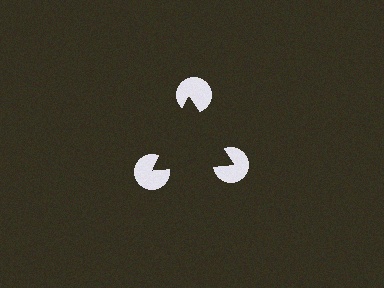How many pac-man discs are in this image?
There are 3 — one at each vertex of the illusory triangle.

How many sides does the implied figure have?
3 sides.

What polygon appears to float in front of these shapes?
An illusory triangle — its edges are inferred from the aligned wedge cuts in the pac-man discs, not physically drawn.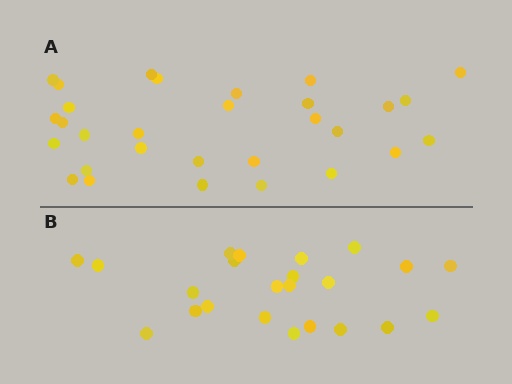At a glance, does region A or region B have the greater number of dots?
Region A (the top region) has more dots.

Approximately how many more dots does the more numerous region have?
Region A has roughly 8 or so more dots than region B.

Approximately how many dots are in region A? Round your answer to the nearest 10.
About 30 dots.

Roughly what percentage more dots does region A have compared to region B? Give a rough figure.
About 30% more.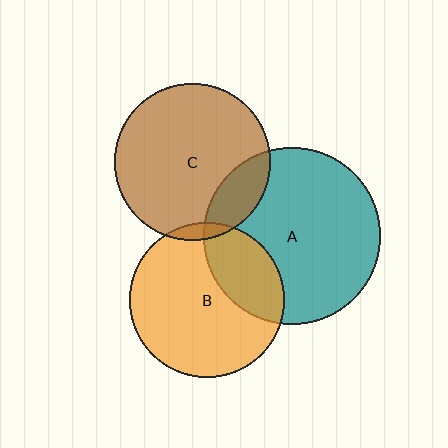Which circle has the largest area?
Circle A (teal).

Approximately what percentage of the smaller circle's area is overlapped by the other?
Approximately 15%.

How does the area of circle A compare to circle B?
Approximately 1.3 times.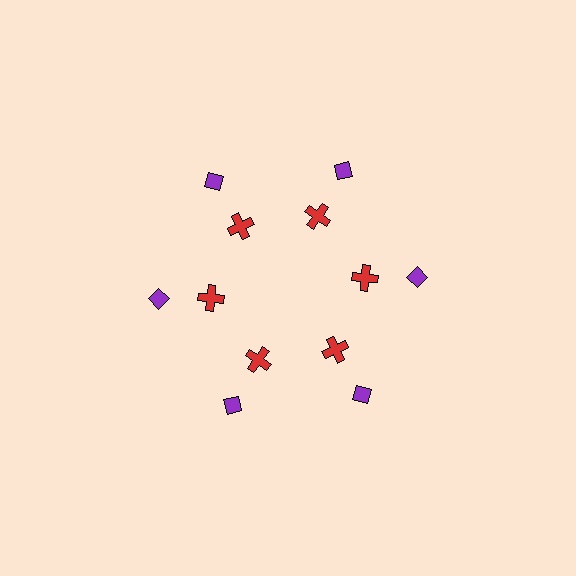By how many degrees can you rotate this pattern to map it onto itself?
The pattern maps onto itself every 60 degrees of rotation.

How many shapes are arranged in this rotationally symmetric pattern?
There are 12 shapes, arranged in 6 groups of 2.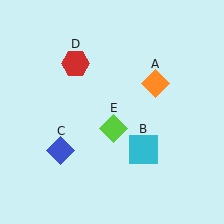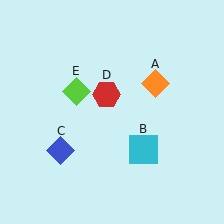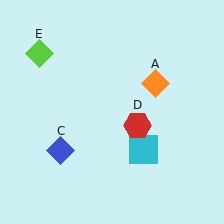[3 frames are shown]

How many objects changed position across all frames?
2 objects changed position: red hexagon (object D), lime diamond (object E).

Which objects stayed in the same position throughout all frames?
Orange diamond (object A) and cyan square (object B) and blue diamond (object C) remained stationary.